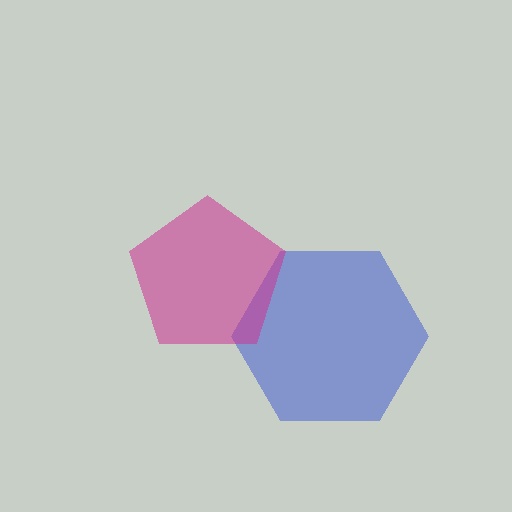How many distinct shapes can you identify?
There are 2 distinct shapes: a blue hexagon, a magenta pentagon.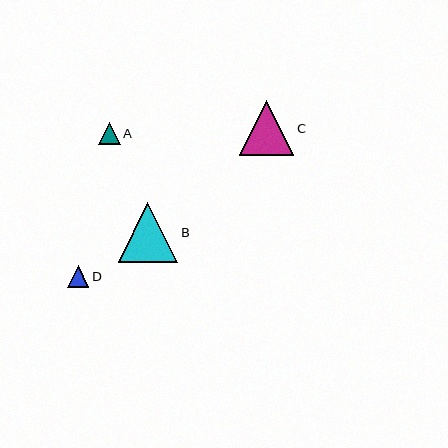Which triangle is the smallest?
Triangle D is the smallest with a size of approximately 22 pixels.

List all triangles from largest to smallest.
From largest to smallest: B, C, A, D.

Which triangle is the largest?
Triangle B is the largest with a size of approximately 60 pixels.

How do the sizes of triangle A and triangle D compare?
Triangle A and triangle D are approximately the same size.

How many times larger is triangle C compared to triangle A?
Triangle C is approximately 2.5 times the size of triangle A.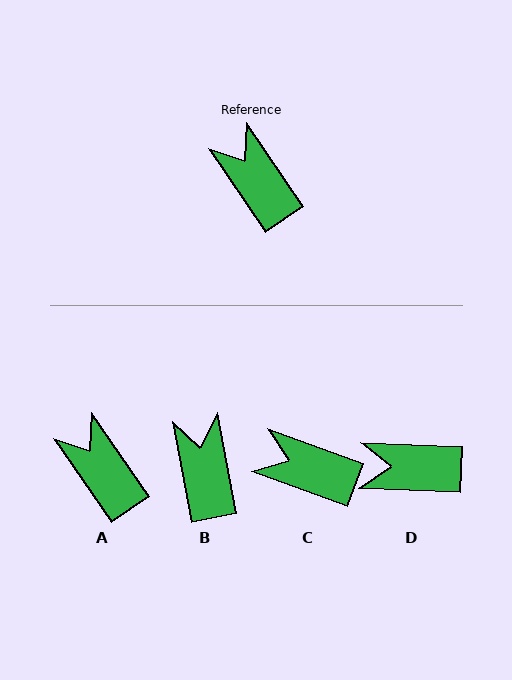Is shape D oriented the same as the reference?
No, it is off by about 53 degrees.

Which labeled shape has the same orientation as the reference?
A.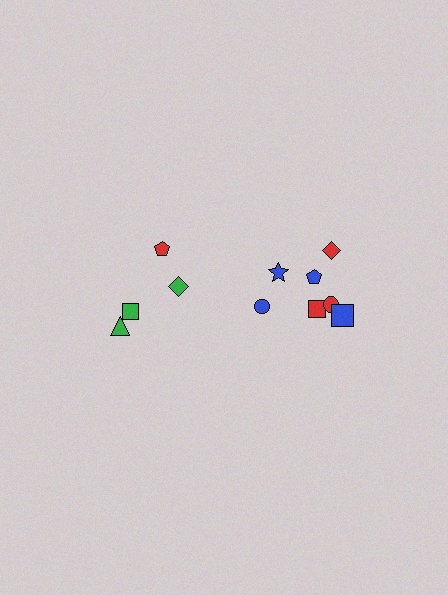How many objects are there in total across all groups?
There are 11 objects.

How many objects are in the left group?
There are 4 objects.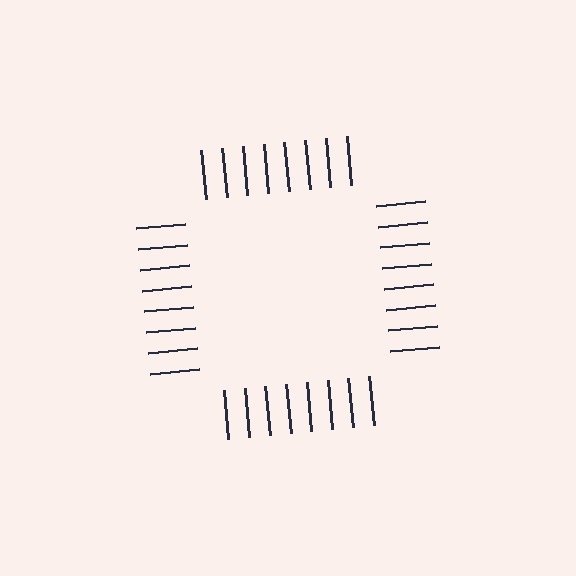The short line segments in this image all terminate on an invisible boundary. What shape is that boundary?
An illusory square — the line segments terminate on its edges but no continuous stroke is drawn.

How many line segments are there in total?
32 — 8 along each of the 4 edges.